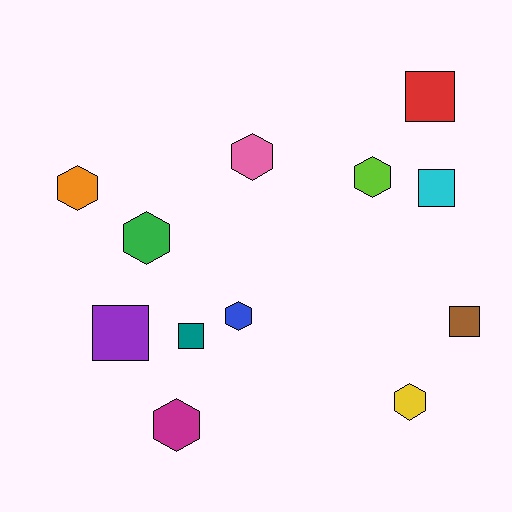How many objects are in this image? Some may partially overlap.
There are 12 objects.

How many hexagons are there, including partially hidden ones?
There are 7 hexagons.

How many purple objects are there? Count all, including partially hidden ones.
There is 1 purple object.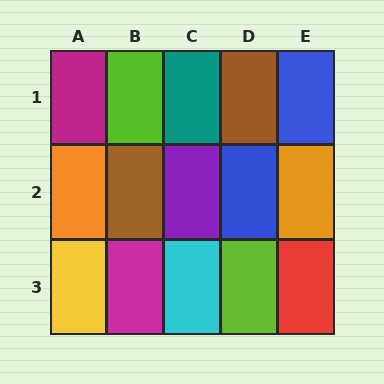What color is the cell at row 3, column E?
Red.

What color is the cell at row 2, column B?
Brown.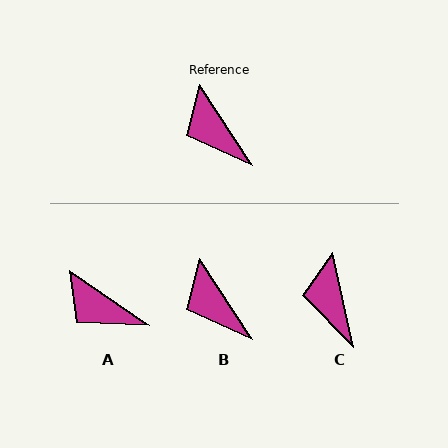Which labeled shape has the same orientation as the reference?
B.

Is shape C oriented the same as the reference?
No, it is off by about 21 degrees.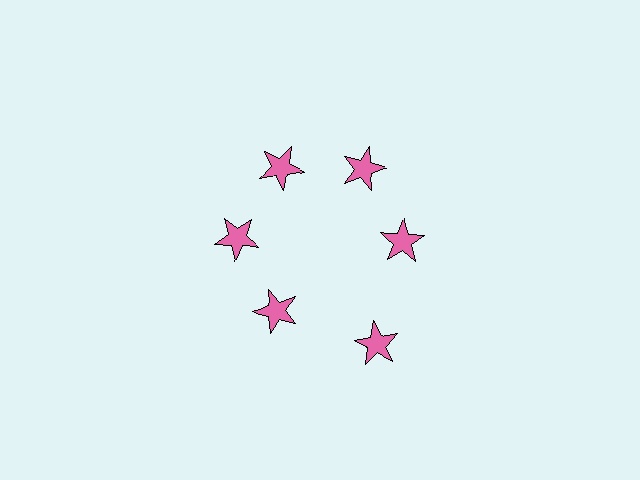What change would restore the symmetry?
The symmetry would be restored by moving it inward, back onto the ring so that all 6 stars sit at equal angles and equal distance from the center.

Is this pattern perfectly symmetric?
No. The 6 pink stars are arranged in a ring, but one element near the 5 o'clock position is pushed outward from the center, breaking the 6-fold rotational symmetry.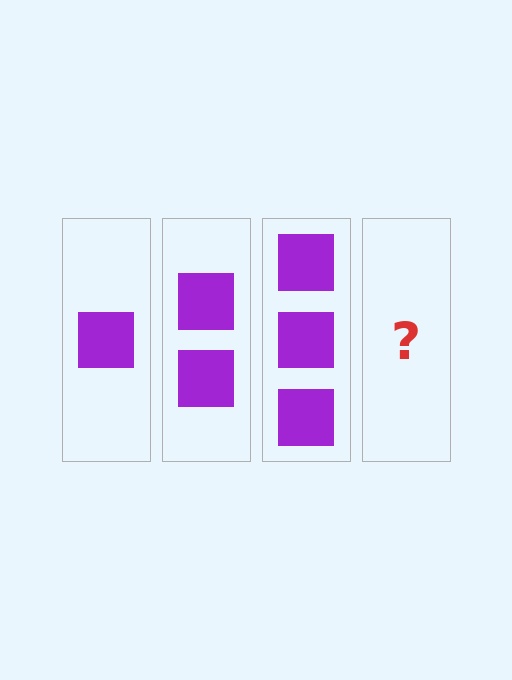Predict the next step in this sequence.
The next step is 4 squares.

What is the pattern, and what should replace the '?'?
The pattern is that each step adds one more square. The '?' should be 4 squares.